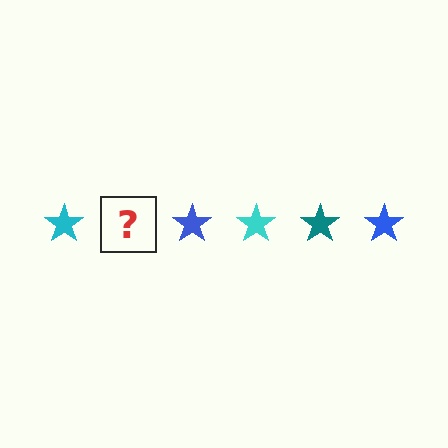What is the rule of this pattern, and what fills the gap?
The rule is that the pattern cycles through cyan, teal, blue stars. The gap should be filled with a teal star.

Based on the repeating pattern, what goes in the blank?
The blank should be a teal star.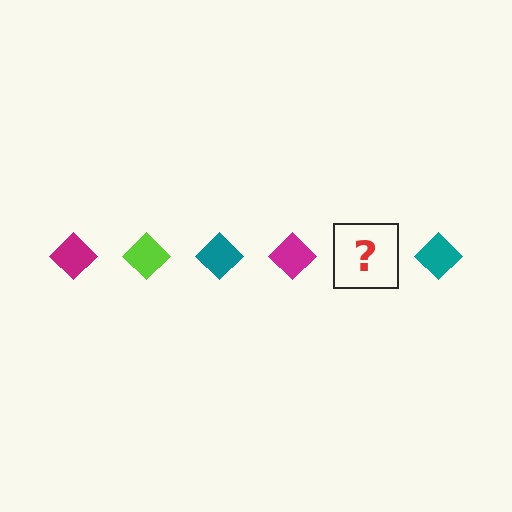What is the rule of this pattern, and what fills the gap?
The rule is that the pattern cycles through magenta, lime, teal diamonds. The gap should be filled with a lime diamond.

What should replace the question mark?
The question mark should be replaced with a lime diamond.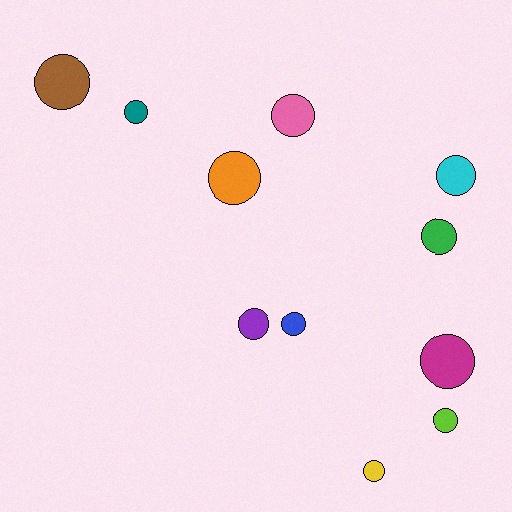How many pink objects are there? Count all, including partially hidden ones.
There is 1 pink object.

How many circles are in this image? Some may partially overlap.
There are 11 circles.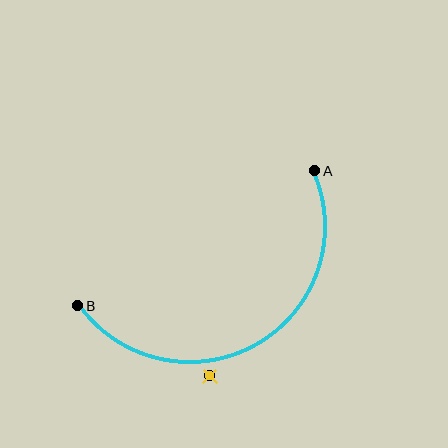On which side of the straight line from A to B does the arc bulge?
The arc bulges below the straight line connecting A and B.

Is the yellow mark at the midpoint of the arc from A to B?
No — the yellow mark does not lie on the arc at all. It sits slightly outside the curve.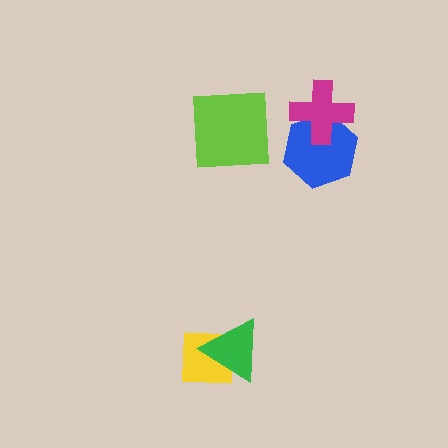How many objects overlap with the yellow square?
1 object overlaps with the yellow square.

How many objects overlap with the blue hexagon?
1 object overlaps with the blue hexagon.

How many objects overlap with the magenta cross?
1 object overlaps with the magenta cross.